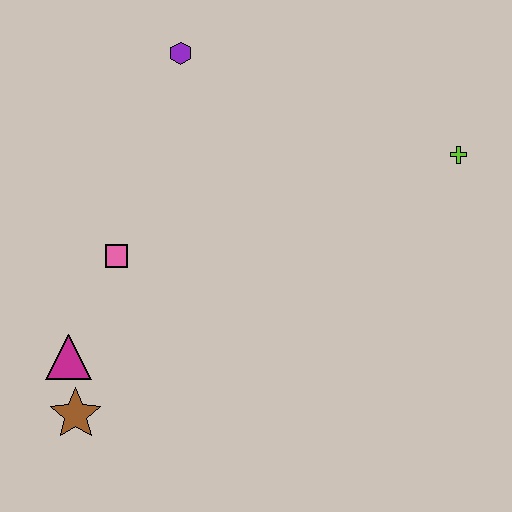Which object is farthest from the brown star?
The lime cross is farthest from the brown star.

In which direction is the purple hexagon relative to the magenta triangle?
The purple hexagon is above the magenta triangle.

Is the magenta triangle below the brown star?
No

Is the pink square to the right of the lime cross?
No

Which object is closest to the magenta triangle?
The brown star is closest to the magenta triangle.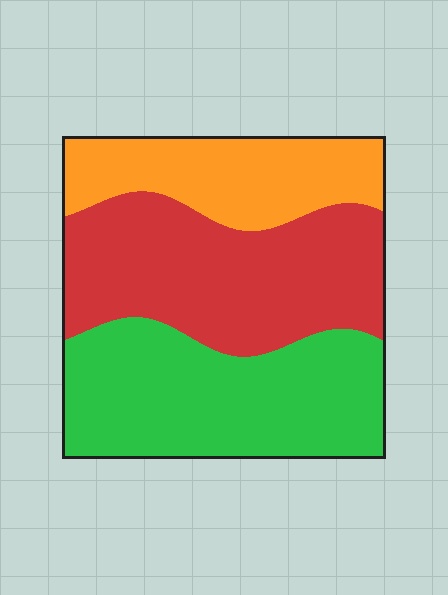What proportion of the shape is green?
Green takes up about three eighths (3/8) of the shape.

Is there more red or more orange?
Red.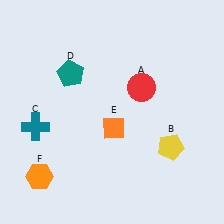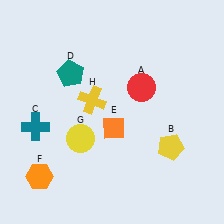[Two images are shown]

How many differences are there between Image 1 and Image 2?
There are 2 differences between the two images.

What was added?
A yellow circle (G), a yellow cross (H) were added in Image 2.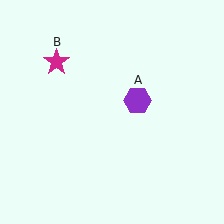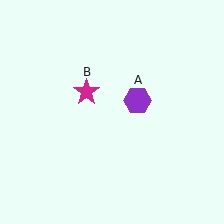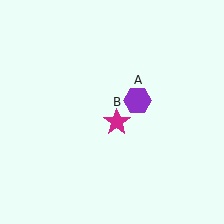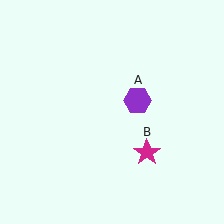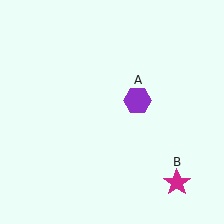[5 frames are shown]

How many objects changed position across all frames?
1 object changed position: magenta star (object B).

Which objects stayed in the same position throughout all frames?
Purple hexagon (object A) remained stationary.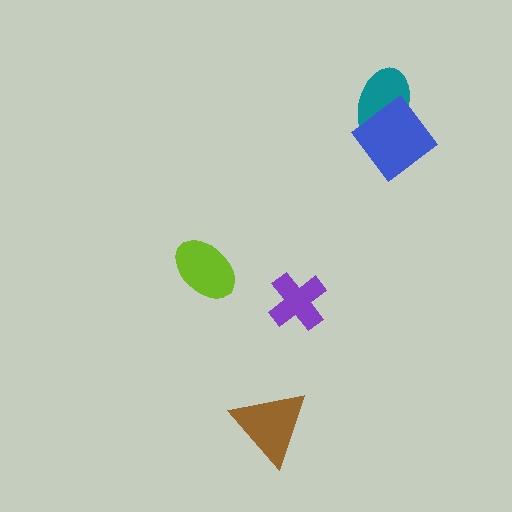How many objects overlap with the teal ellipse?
1 object overlaps with the teal ellipse.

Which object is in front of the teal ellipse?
The blue diamond is in front of the teal ellipse.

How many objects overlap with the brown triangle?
0 objects overlap with the brown triangle.